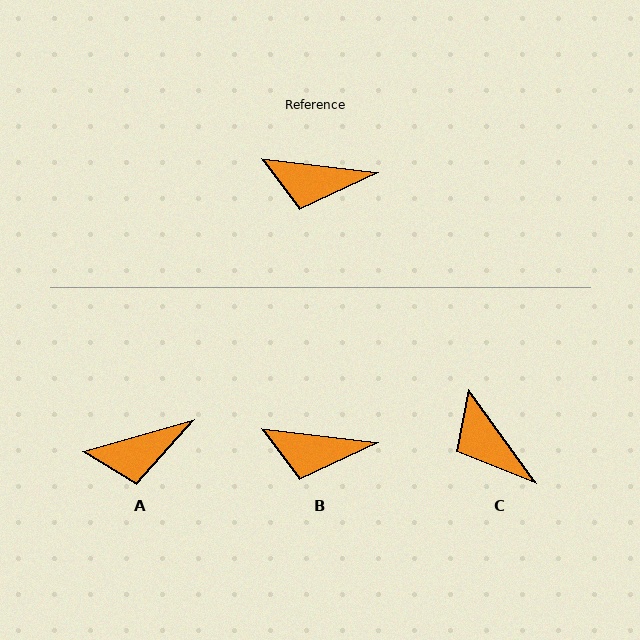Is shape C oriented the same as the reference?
No, it is off by about 47 degrees.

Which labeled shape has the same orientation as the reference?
B.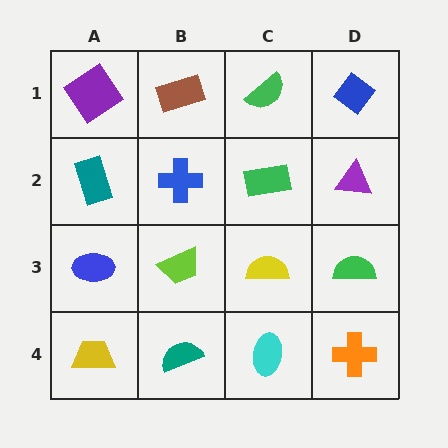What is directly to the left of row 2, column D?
A green rectangle.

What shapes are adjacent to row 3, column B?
A blue cross (row 2, column B), a teal semicircle (row 4, column B), a blue ellipse (row 3, column A), a yellow semicircle (row 3, column C).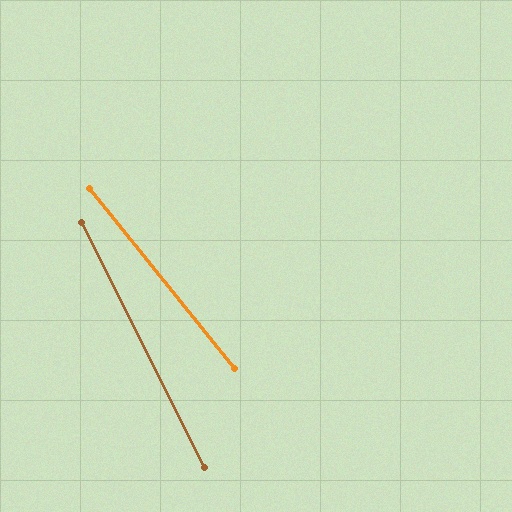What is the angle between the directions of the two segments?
Approximately 12 degrees.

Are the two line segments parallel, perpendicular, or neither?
Neither parallel nor perpendicular — they differ by about 12°.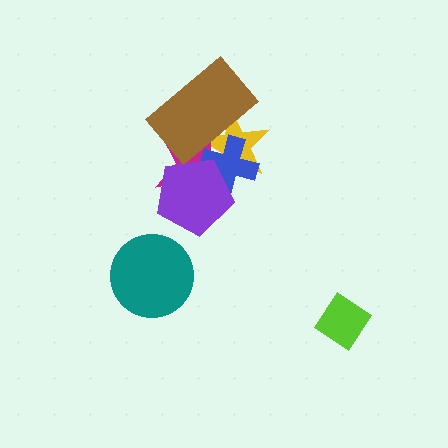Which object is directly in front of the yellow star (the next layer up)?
The magenta star is directly in front of the yellow star.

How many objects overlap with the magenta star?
4 objects overlap with the magenta star.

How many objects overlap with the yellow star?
4 objects overlap with the yellow star.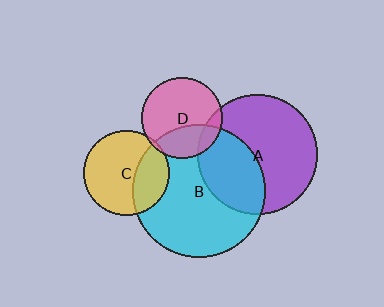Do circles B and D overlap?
Yes.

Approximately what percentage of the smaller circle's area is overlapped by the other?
Approximately 30%.